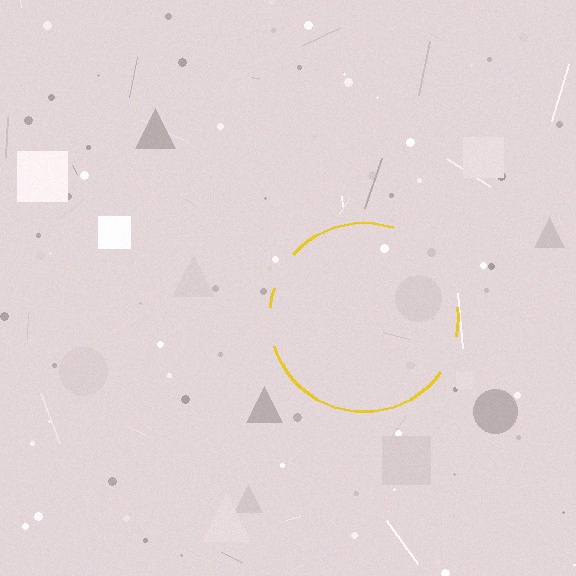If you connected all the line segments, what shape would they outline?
They would outline a circle.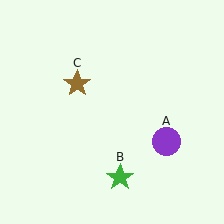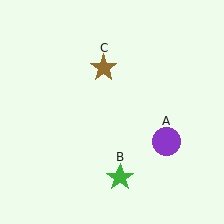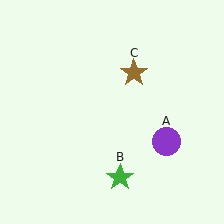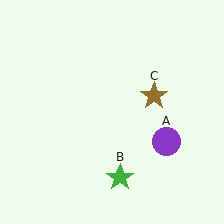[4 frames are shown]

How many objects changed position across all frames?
1 object changed position: brown star (object C).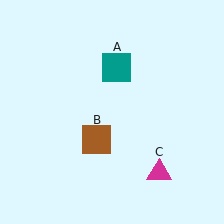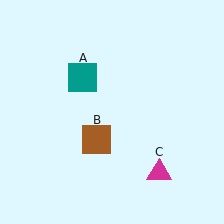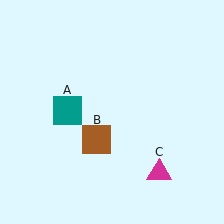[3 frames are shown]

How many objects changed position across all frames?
1 object changed position: teal square (object A).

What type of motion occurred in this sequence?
The teal square (object A) rotated counterclockwise around the center of the scene.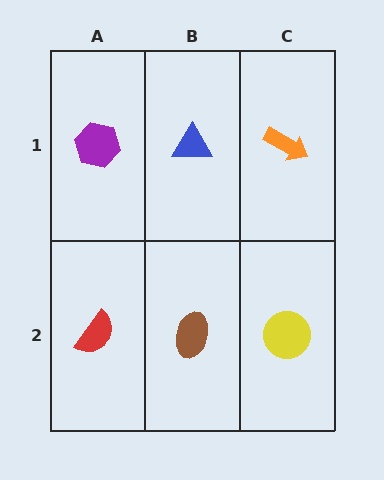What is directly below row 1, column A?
A red semicircle.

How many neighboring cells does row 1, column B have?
3.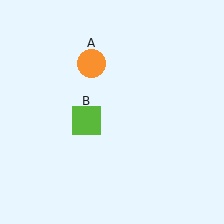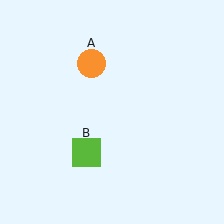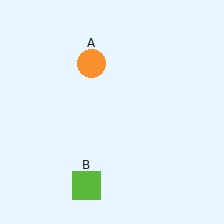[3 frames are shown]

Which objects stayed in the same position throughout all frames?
Orange circle (object A) remained stationary.